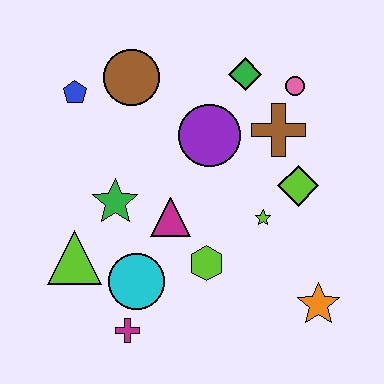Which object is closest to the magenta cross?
The cyan circle is closest to the magenta cross.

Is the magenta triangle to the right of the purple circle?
No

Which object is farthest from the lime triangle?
The pink circle is farthest from the lime triangle.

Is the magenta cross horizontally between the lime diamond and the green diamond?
No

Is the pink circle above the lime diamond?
Yes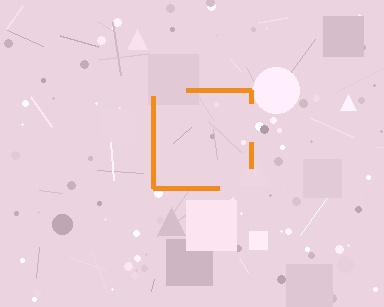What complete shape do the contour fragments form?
The contour fragments form a square.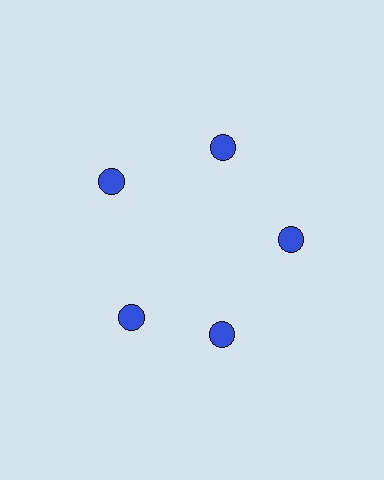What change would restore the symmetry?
The symmetry would be restored by rotating it back into even spacing with its neighbors so that all 5 circles sit at equal angles and equal distance from the center.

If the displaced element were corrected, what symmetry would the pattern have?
It would have 5-fold rotational symmetry — the pattern would map onto itself every 72 degrees.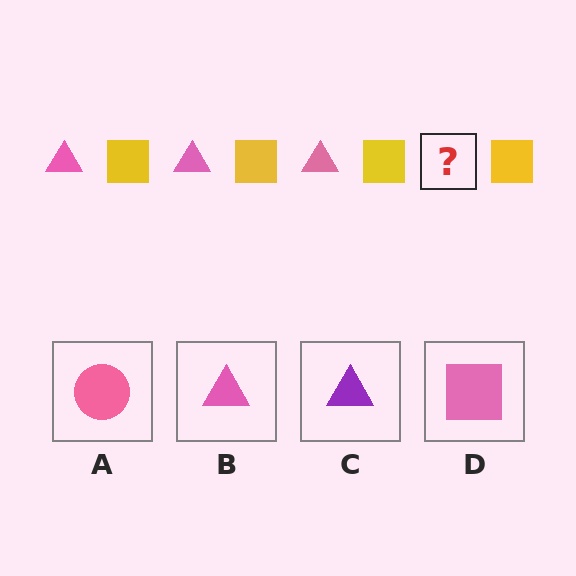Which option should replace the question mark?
Option B.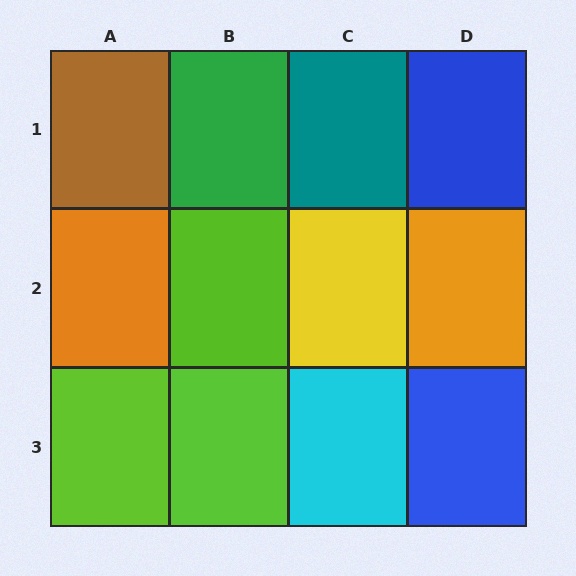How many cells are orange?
2 cells are orange.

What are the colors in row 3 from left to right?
Lime, lime, cyan, blue.